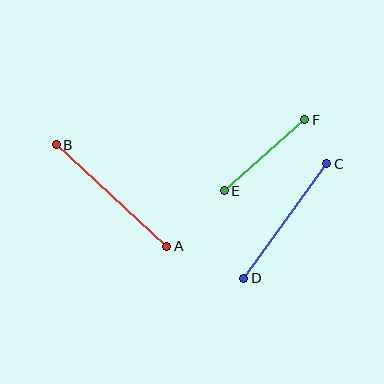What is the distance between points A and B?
The distance is approximately 150 pixels.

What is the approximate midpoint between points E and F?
The midpoint is at approximately (264, 155) pixels.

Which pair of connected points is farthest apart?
Points A and B are farthest apart.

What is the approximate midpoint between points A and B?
The midpoint is at approximately (111, 196) pixels.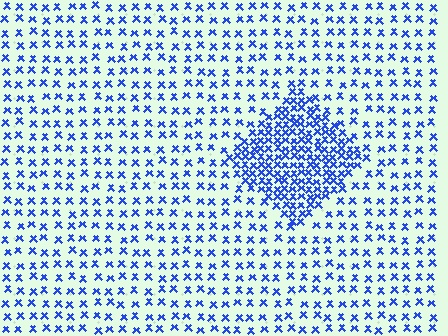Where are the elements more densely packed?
The elements are more densely packed inside the diamond boundary.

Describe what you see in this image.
The image contains small blue elements arranged at two different densities. A diamond-shaped region is visible where the elements are more densely packed than the surrounding area.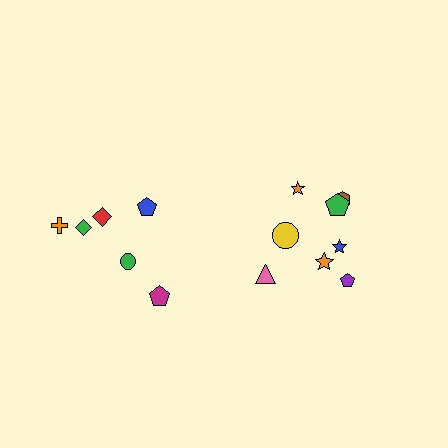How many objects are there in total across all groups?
There are 14 objects.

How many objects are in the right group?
There are 8 objects.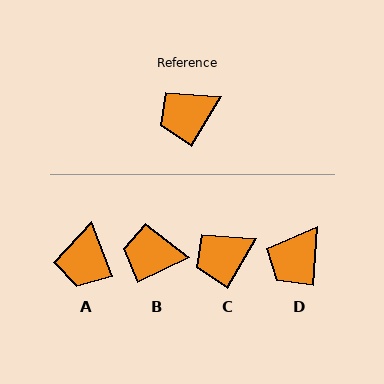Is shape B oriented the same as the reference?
No, it is off by about 34 degrees.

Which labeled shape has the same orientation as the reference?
C.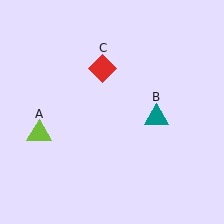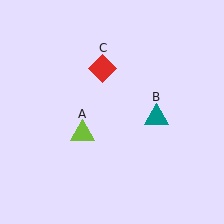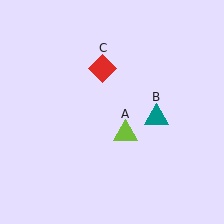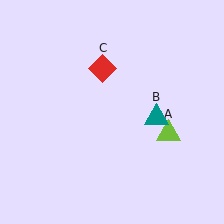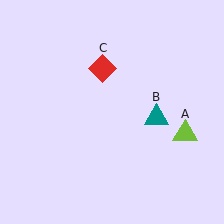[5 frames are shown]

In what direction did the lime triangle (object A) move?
The lime triangle (object A) moved right.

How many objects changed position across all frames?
1 object changed position: lime triangle (object A).